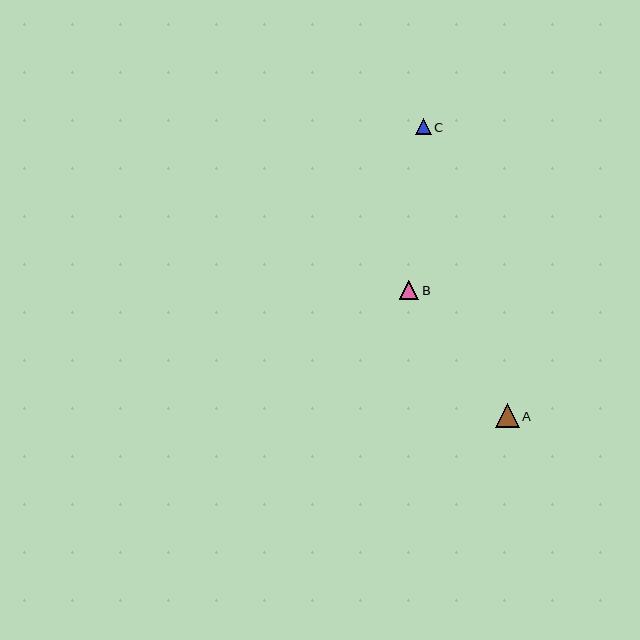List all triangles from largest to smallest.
From largest to smallest: A, B, C.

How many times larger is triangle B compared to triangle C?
Triangle B is approximately 1.2 times the size of triangle C.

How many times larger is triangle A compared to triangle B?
Triangle A is approximately 1.2 times the size of triangle B.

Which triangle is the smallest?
Triangle C is the smallest with a size of approximately 16 pixels.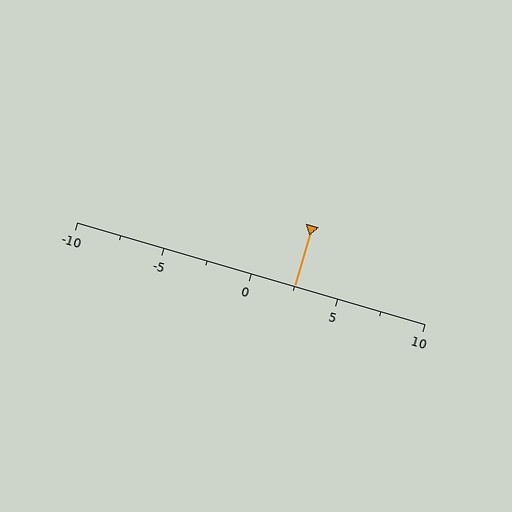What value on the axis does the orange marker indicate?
The marker indicates approximately 2.5.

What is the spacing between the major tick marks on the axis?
The major ticks are spaced 5 apart.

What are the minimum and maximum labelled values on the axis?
The axis runs from -10 to 10.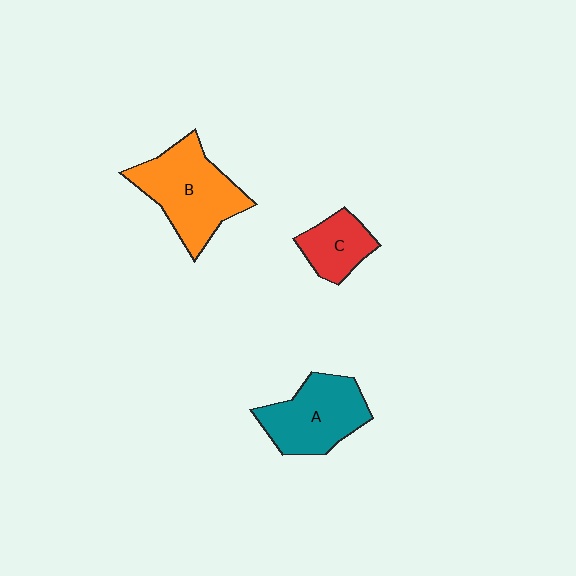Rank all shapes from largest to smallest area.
From largest to smallest: B (orange), A (teal), C (red).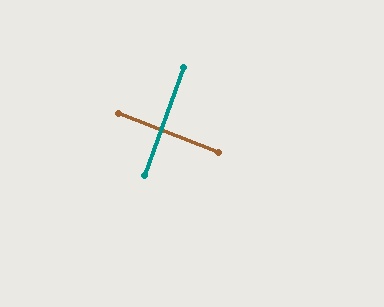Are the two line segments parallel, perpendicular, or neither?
Perpendicular — they meet at approximately 88°.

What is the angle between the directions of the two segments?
Approximately 88 degrees.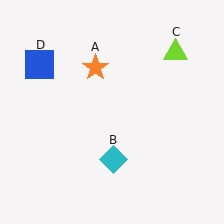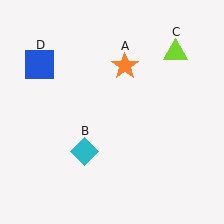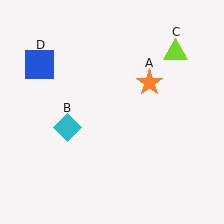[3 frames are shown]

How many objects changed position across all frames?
2 objects changed position: orange star (object A), cyan diamond (object B).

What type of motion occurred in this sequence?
The orange star (object A), cyan diamond (object B) rotated clockwise around the center of the scene.